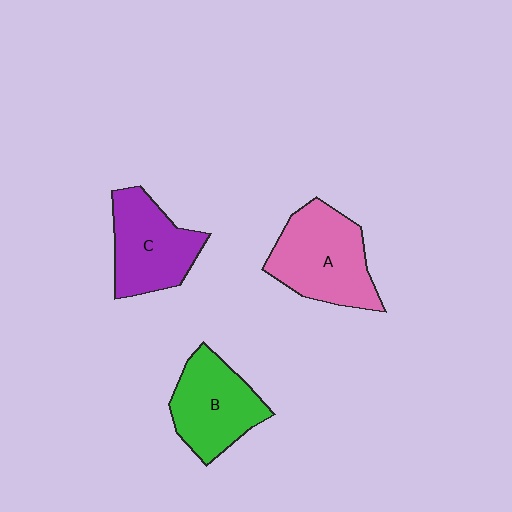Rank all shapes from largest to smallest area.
From largest to smallest: A (pink), B (green), C (purple).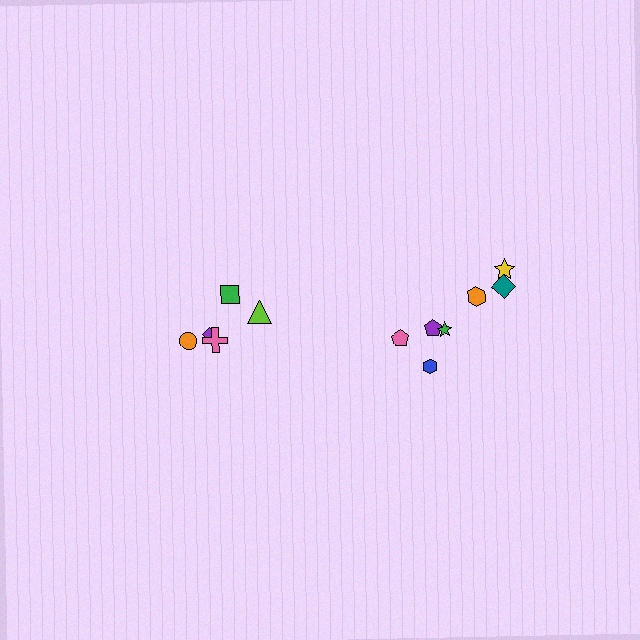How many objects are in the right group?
There are 7 objects.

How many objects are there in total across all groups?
There are 12 objects.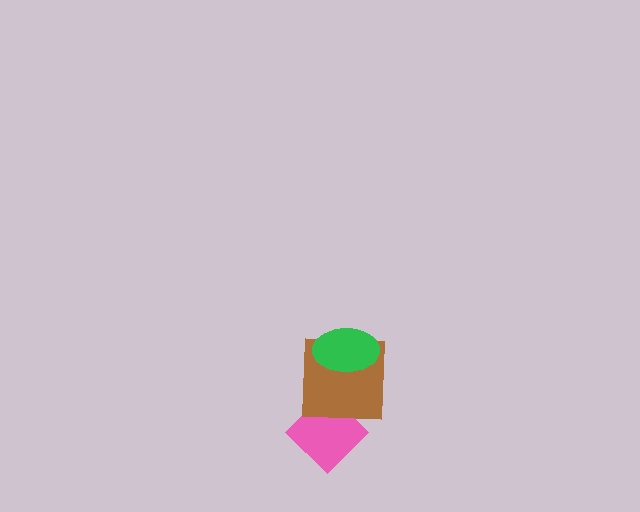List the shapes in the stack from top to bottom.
From top to bottom: the green ellipse, the brown square, the pink diamond.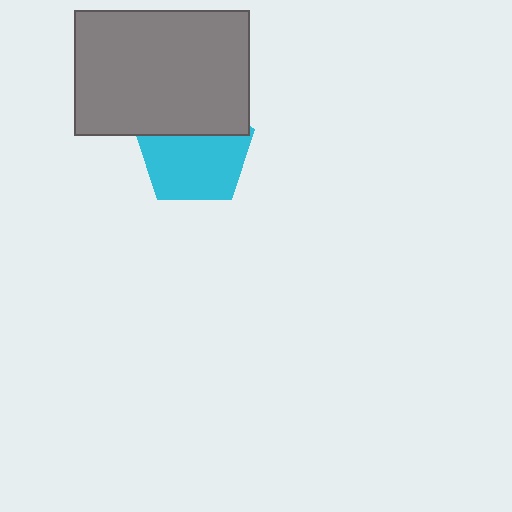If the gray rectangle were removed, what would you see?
You would see the complete cyan pentagon.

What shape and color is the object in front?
The object in front is a gray rectangle.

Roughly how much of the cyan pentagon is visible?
About half of it is visible (roughly 65%).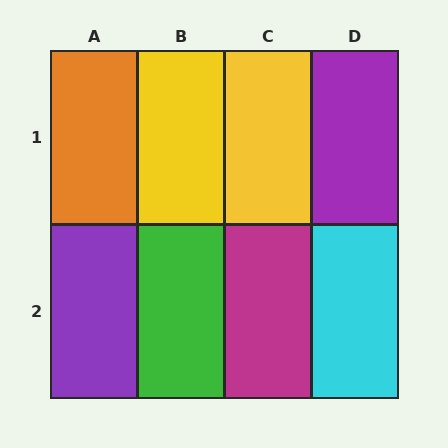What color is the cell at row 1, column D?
Purple.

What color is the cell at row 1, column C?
Yellow.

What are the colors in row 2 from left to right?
Purple, green, magenta, cyan.